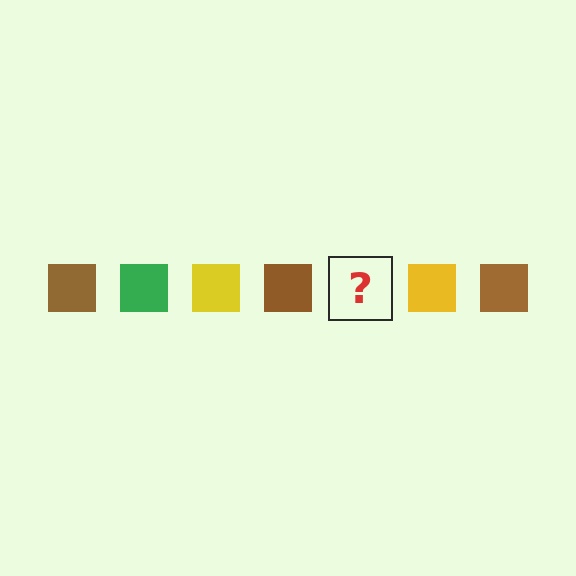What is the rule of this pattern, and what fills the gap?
The rule is that the pattern cycles through brown, green, yellow squares. The gap should be filled with a green square.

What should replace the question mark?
The question mark should be replaced with a green square.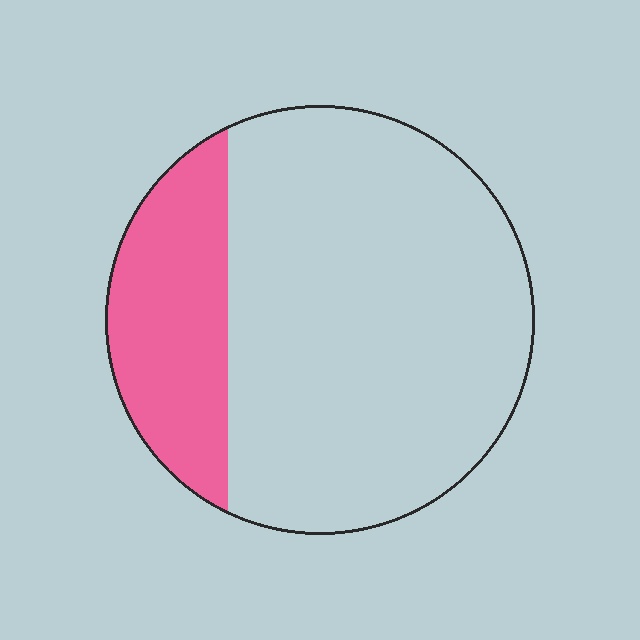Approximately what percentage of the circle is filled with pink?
Approximately 25%.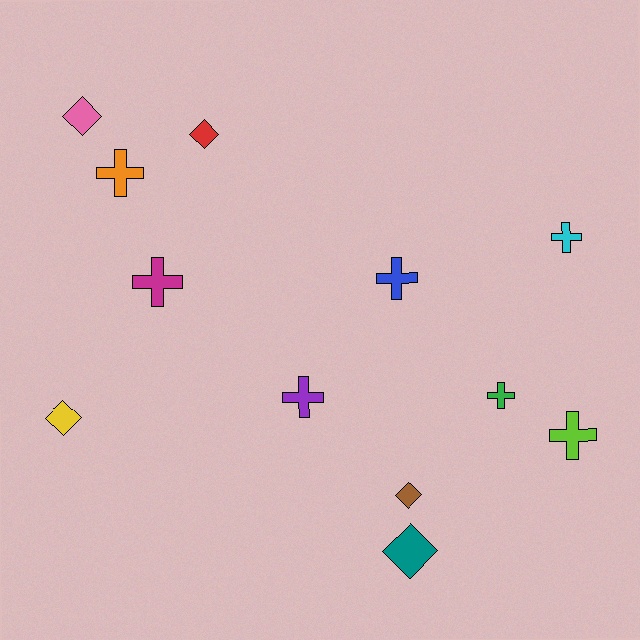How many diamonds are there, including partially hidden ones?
There are 5 diamonds.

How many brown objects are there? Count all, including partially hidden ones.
There is 1 brown object.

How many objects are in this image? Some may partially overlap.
There are 12 objects.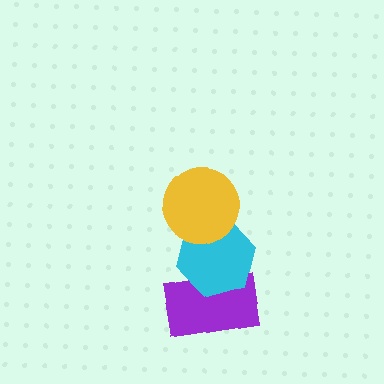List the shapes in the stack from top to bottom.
From top to bottom: the yellow circle, the cyan hexagon, the purple rectangle.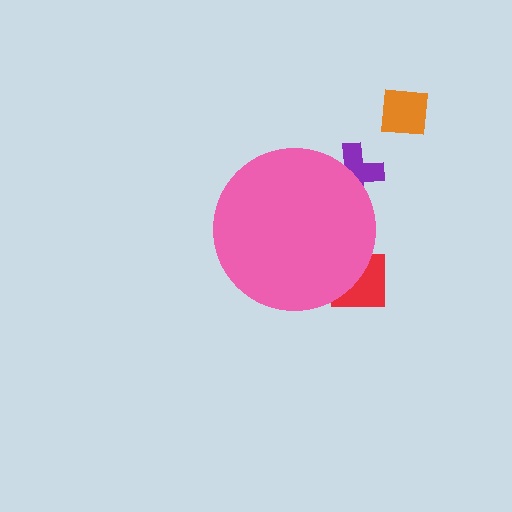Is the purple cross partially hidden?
Yes, the purple cross is partially hidden behind the pink circle.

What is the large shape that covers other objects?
A pink circle.